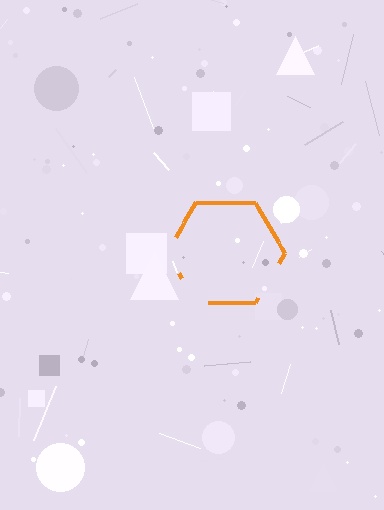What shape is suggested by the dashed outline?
The dashed outline suggests a hexagon.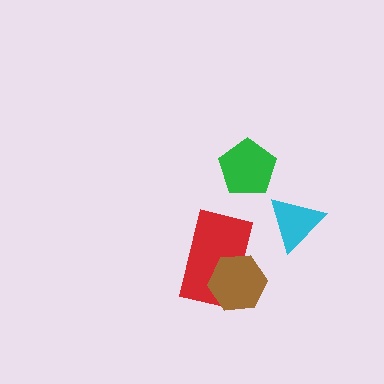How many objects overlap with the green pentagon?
0 objects overlap with the green pentagon.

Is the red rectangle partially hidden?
Yes, it is partially covered by another shape.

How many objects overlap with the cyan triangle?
0 objects overlap with the cyan triangle.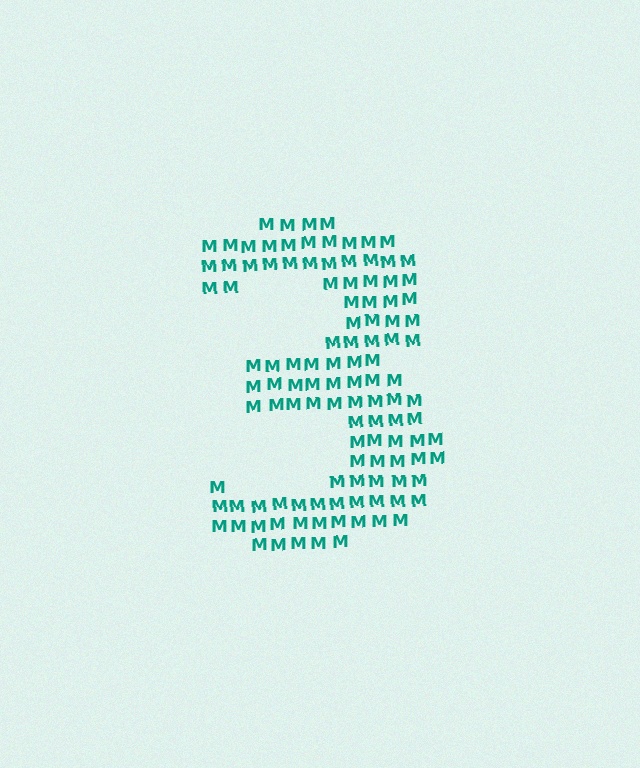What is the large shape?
The large shape is the digit 3.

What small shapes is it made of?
It is made of small letter M's.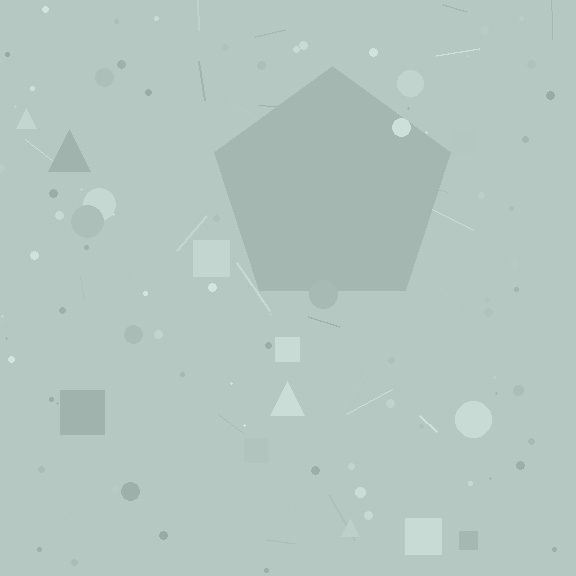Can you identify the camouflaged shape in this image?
The camouflaged shape is a pentagon.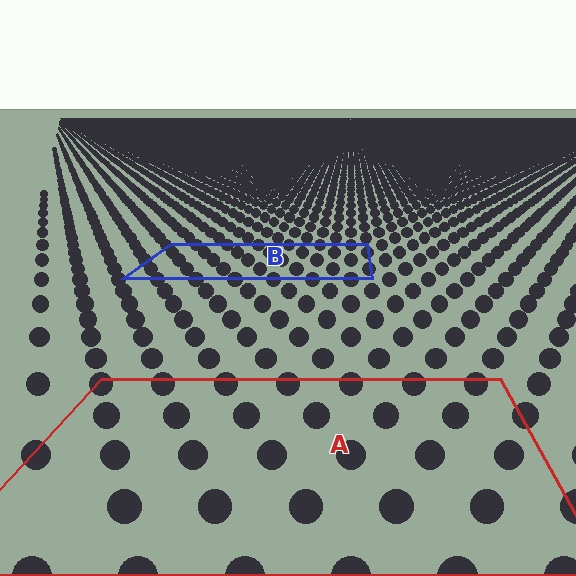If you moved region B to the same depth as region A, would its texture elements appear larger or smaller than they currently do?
They would appear larger. At a closer depth, the same texture elements are projected at a bigger on-screen size.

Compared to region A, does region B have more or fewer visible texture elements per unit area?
Region B has more texture elements per unit area — they are packed more densely because it is farther away.